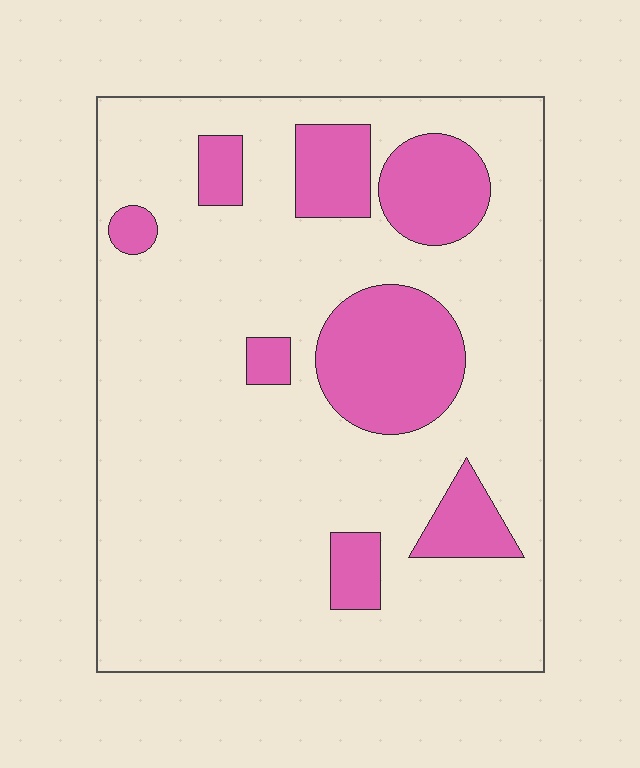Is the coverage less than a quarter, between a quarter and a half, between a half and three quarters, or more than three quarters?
Less than a quarter.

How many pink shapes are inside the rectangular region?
8.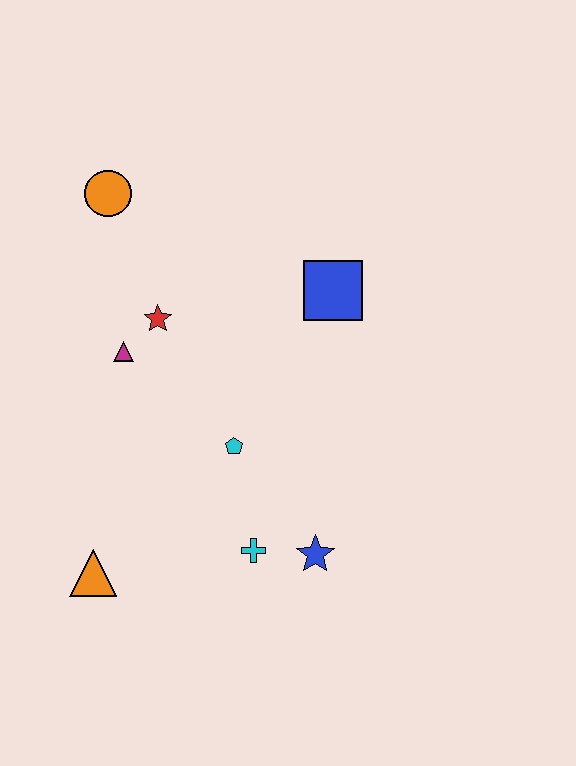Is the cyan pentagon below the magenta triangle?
Yes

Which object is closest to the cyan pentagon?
The cyan cross is closest to the cyan pentagon.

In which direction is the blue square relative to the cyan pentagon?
The blue square is above the cyan pentagon.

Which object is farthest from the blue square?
The orange triangle is farthest from the blue square.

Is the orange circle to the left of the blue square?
Yes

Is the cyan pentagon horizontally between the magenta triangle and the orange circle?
No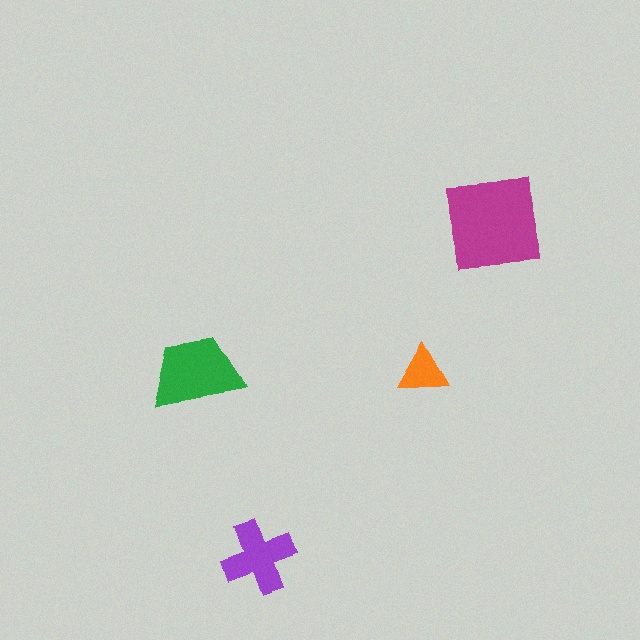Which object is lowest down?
The purple cross is bottommost.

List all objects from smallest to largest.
The orange triangle, the purple cross, the green trapezoid, the magenta square.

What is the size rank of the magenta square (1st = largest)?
1st.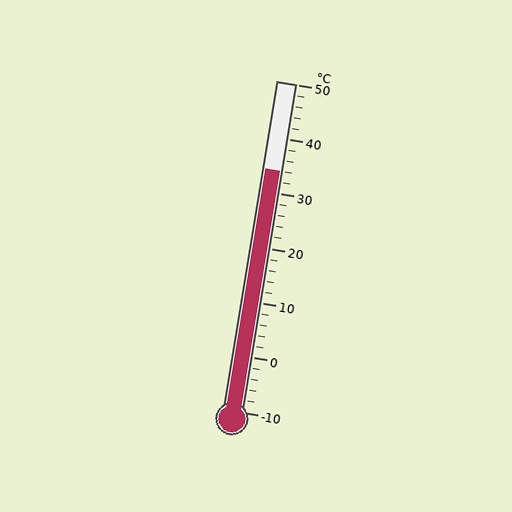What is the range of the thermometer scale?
The thermometer scale ranges from -10°C to 50°C.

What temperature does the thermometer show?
The thermometer shows approximately 34°C.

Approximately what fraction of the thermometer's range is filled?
The thermometer is filled to approximately 75% of its range.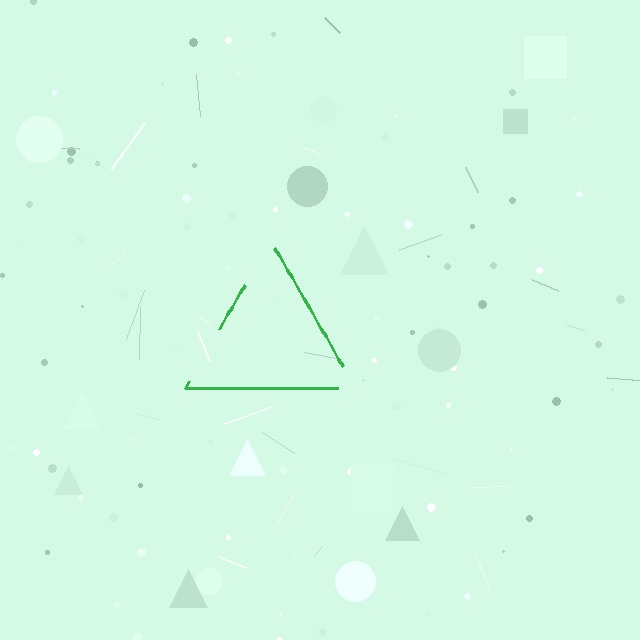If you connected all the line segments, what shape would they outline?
They would outline a triangle.